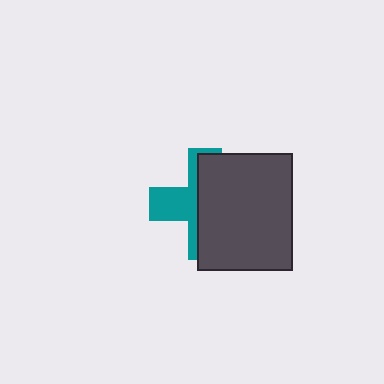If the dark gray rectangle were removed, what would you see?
You would see the complete teal cross.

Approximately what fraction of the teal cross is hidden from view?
Roughly 60% of the teal cross is hidden behind the dark gray rectangle.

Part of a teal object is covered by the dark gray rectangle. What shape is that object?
It is a cross.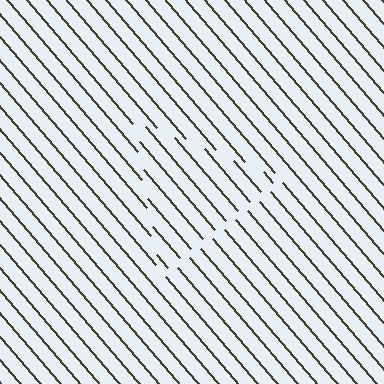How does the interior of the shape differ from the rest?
The interior of the shape contains the same grating, shifted by half a period — the contour is defined by the phase discontinuity where line-ends from the inner and outer gratings abut.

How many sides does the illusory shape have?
3 sides — the line-ends trace a triangle.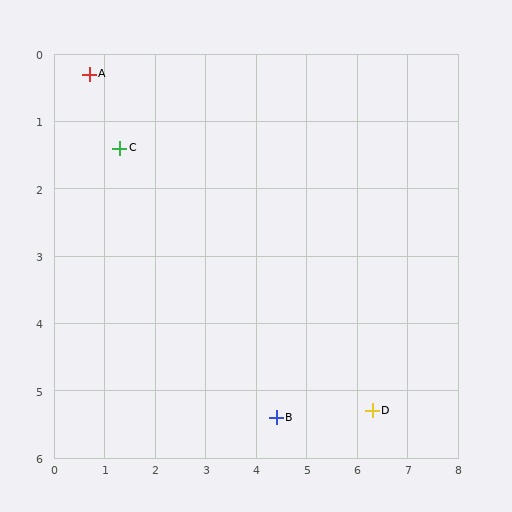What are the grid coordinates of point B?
Point B is at approximately (4.4, 5.4).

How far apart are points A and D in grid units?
Points A and D are about 7.5 grid units apart.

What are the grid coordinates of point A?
Point A is at approximately (0.7, 0.3).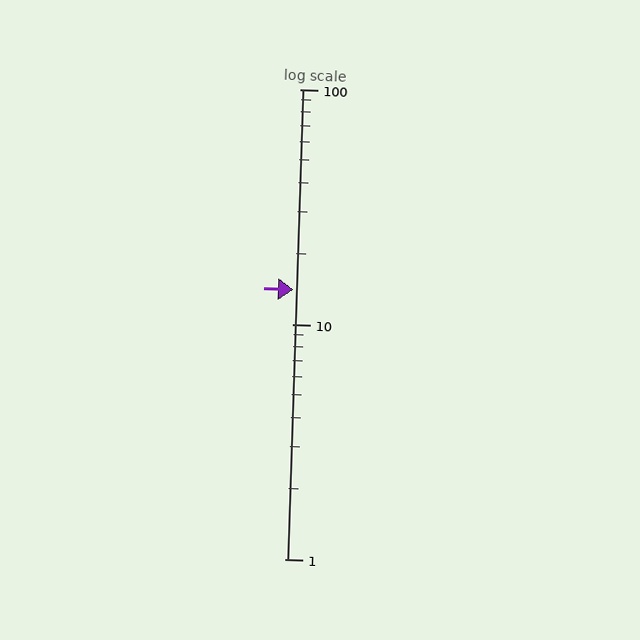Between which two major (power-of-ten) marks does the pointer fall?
The pointer is between 10 and 100.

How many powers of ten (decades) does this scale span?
The scale spans 2 decades, from 1 to 100.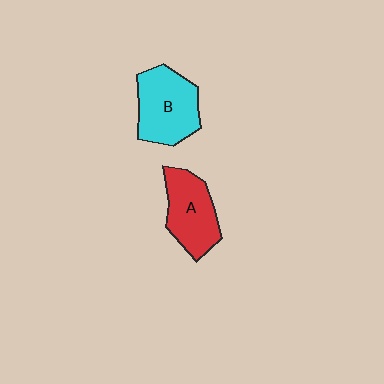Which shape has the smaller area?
Shape A (red).